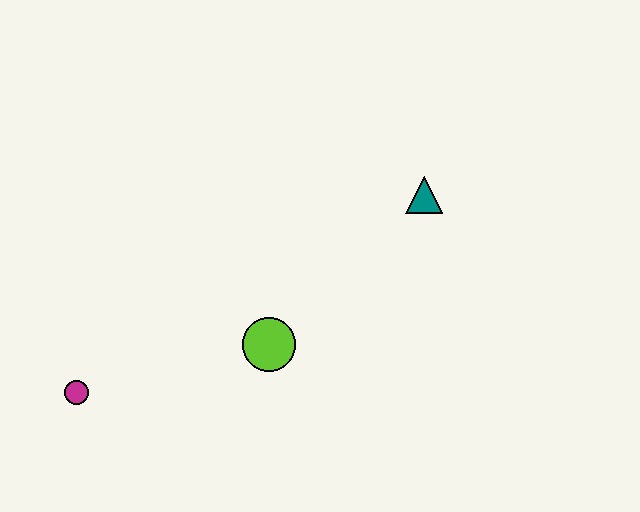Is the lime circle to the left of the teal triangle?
Yes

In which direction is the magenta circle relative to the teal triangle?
The magenta circle is to the left of the teal triangle.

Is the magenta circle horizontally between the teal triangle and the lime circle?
No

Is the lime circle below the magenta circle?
No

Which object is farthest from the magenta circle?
The teal triangle is farthest from the magenta circle.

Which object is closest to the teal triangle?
The lime circle is closest to the teal triangle.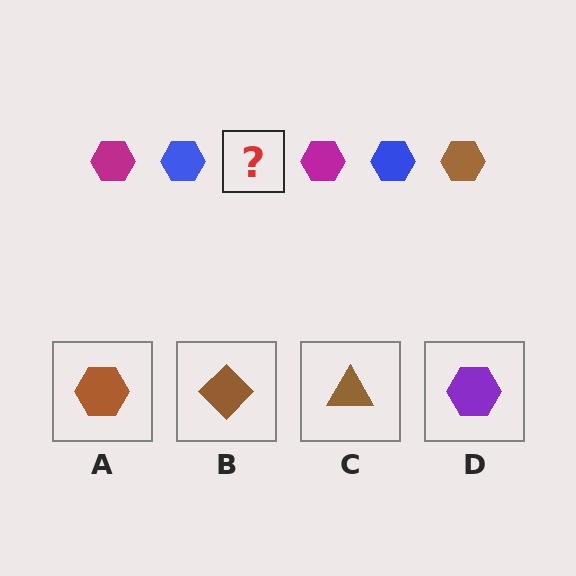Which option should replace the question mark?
Option A.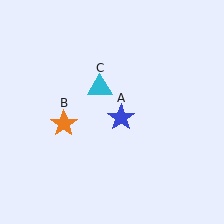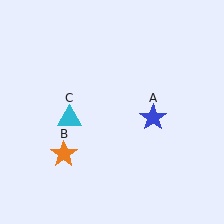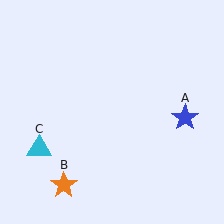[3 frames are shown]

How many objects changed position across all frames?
3 objects changed position: blue star (object A), orange star (object B), cyan triangle (object C).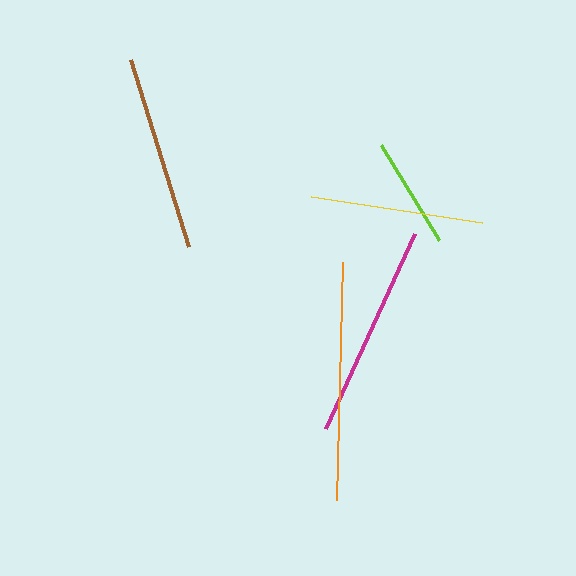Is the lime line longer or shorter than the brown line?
The brown line is longer than the lime line.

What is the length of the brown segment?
The brown segment is approximately 196 pixels long.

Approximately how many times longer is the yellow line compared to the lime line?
The yellow line is approximately 1.5 times the length of the lime line.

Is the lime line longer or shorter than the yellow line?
The yellow line is longer than the lime line.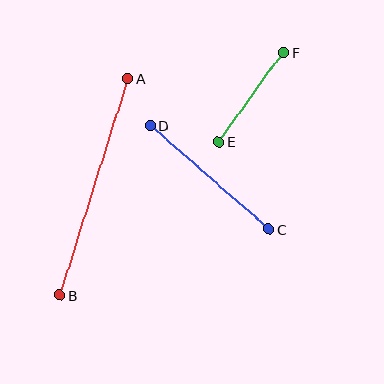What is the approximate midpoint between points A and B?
The midpoint is at approximately (94, 187) pixels.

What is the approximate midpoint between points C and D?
The midpoint is at approximately (210, 178) pixels.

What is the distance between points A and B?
The distance is approximately 227 pixels.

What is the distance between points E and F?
The distance is approximately 111 pixels.